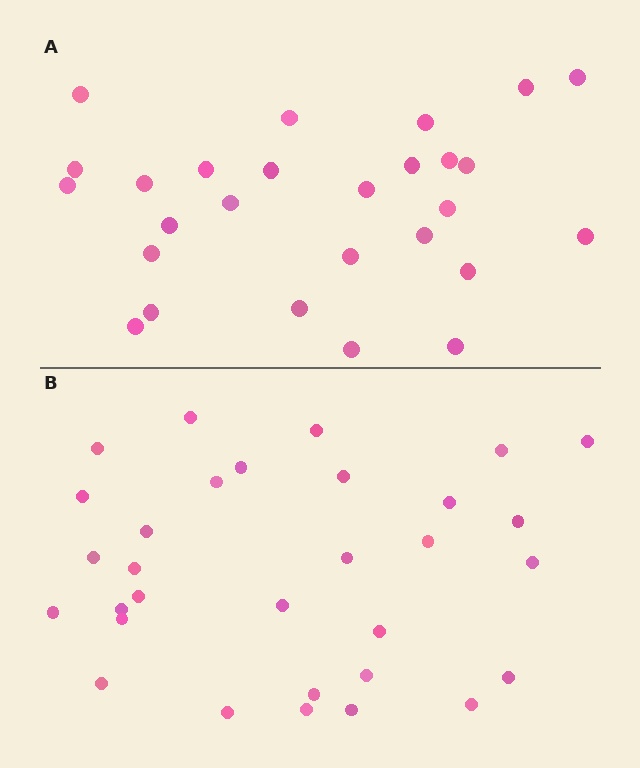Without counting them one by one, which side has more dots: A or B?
Region B (the bottom region) has more dots.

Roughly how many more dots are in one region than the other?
Region B has about 4 more dots than region A.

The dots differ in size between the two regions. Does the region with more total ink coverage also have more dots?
No. Region A has more total ink coverage because its dots are larger, but region B actually contains more individual dots. Total area can be misleading — the number of items is what matters here.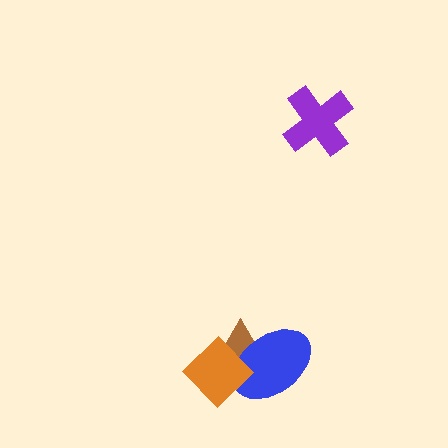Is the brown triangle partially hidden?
Yes, it is partially covered by another shape.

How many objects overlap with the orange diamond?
2 objects overlap with the orange diamond.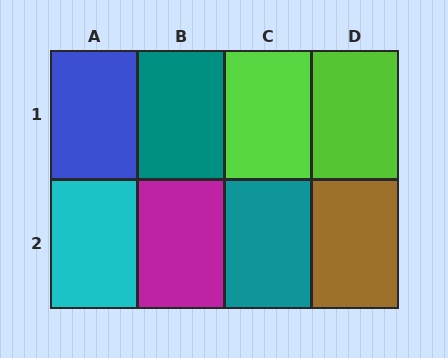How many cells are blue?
1 cell is blue.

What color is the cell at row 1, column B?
Teal.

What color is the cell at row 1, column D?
Lime.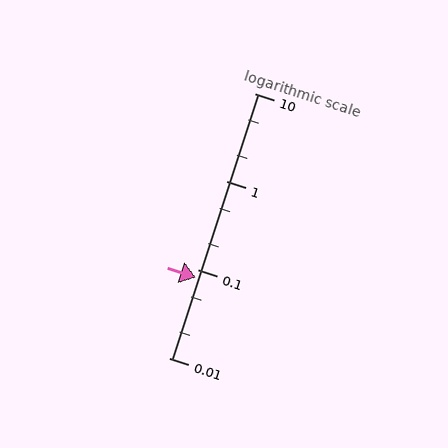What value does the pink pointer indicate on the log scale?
The pointer indicates approximately 0.082.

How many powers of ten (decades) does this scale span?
The scale spans 3 decades, from 0.01 to 10.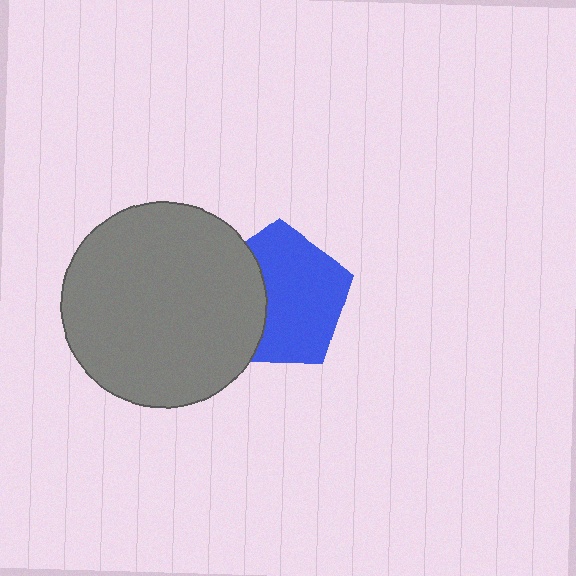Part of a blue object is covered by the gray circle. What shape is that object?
It is a pentagon.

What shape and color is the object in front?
The object in front is a gray circle.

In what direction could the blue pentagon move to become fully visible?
The blue pentagon could move right. That would shift it out from behind the gray circle entirely.